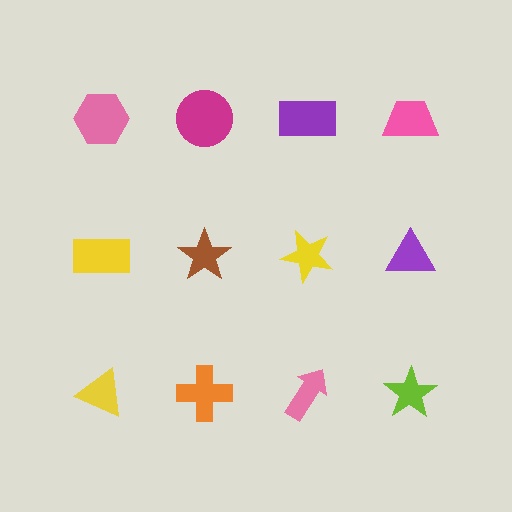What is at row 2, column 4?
A purple triangle.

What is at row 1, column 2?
A magenta circle.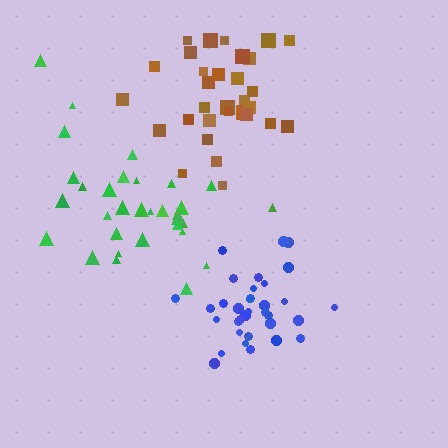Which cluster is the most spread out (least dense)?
Green.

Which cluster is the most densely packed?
Blue.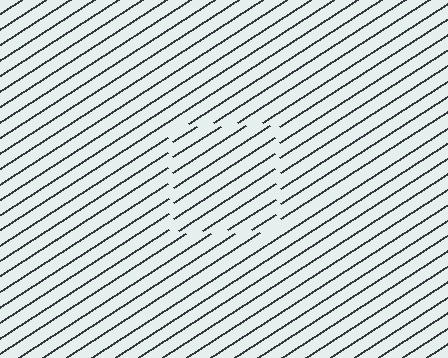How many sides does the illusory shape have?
4 sides — the line-ends trace a square.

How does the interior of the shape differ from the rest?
The interior of the shape contains the same grating, shifted by half a period — the contour is defined by the phase discontinuity where line-ends from the inner and outer gratings abut.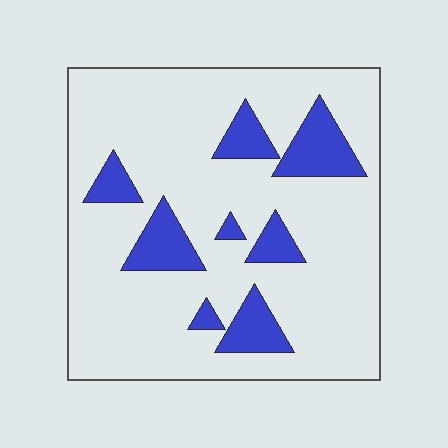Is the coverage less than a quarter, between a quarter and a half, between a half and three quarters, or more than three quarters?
Less than a quarter.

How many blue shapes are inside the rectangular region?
8.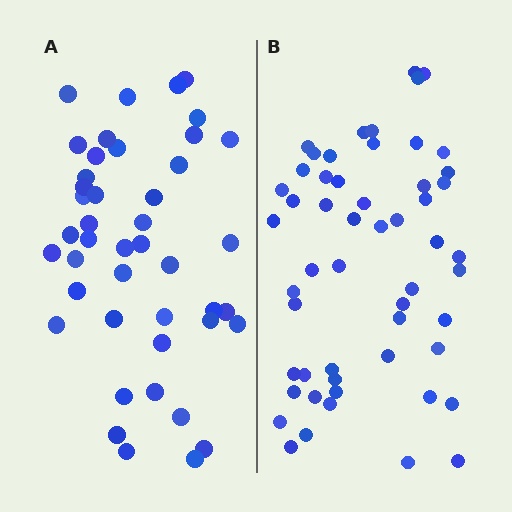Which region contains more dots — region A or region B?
Region B (the right region) has more dots.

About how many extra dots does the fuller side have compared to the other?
Region B has roughly 10 or so more dots than region A.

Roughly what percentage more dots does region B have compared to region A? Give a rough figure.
About 25% more.